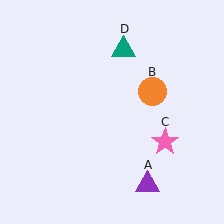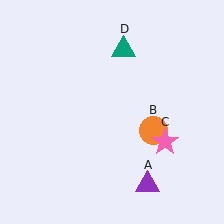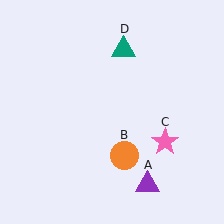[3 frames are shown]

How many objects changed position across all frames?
1 object changed position: orange circle (object B).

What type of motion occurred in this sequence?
The orange circle (object B) rotated clockwise around the center of the scene.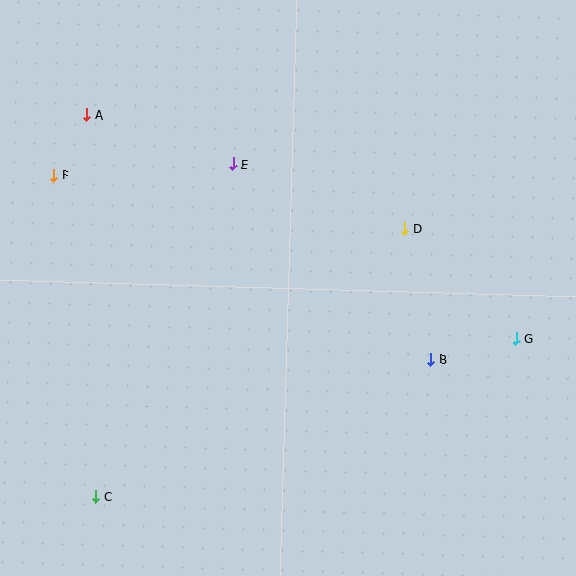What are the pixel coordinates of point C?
Point C is at (96, 496).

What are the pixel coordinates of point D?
Point D is at (405, 229).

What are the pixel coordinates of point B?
Point B is at (431, 360).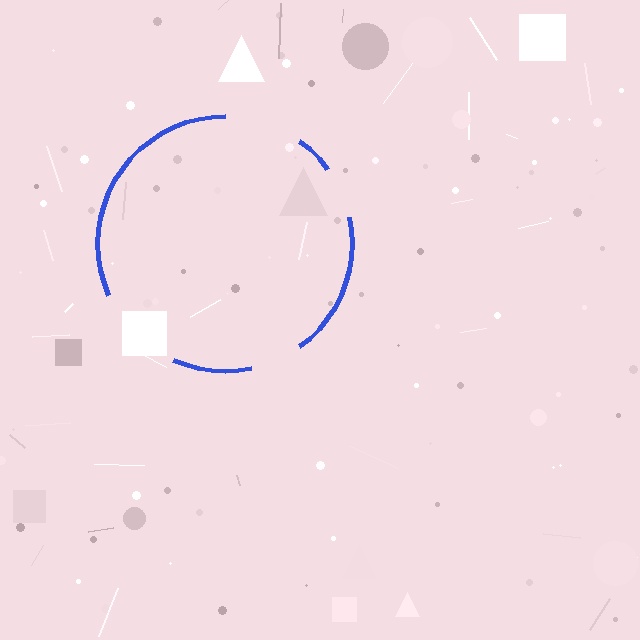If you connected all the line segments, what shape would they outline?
They would outline a circle.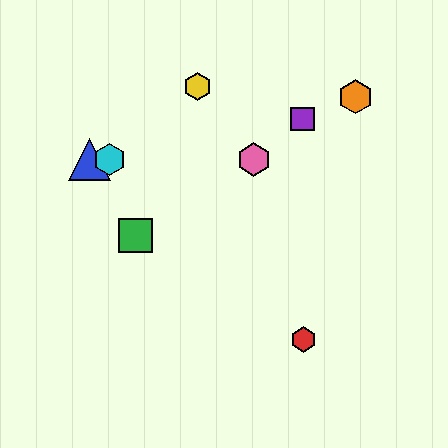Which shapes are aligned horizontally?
The blue triangle, the cyan hexagon, the pink hexagon are aligned horizontally.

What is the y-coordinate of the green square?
The green square is at y≈235.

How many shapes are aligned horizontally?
3 shapes (the blue triangle, the cyan hexagon, the pink hexagon) are aligned horizontally.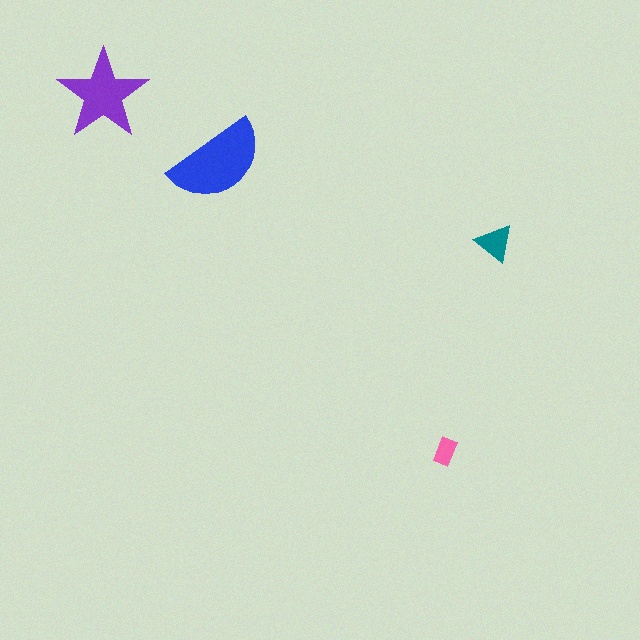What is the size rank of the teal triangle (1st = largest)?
3rd.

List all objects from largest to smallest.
The blue semicircle, the purple star, the teal triangle, the pink rectangle.